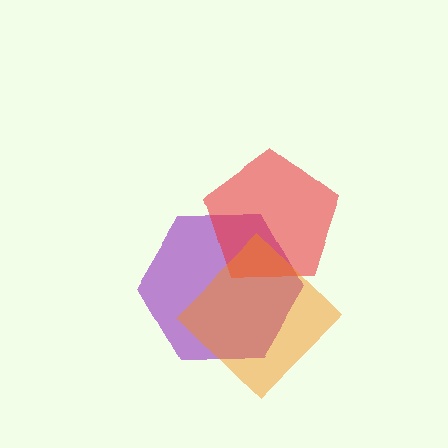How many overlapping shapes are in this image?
There are 3 overlapping shapes in the image.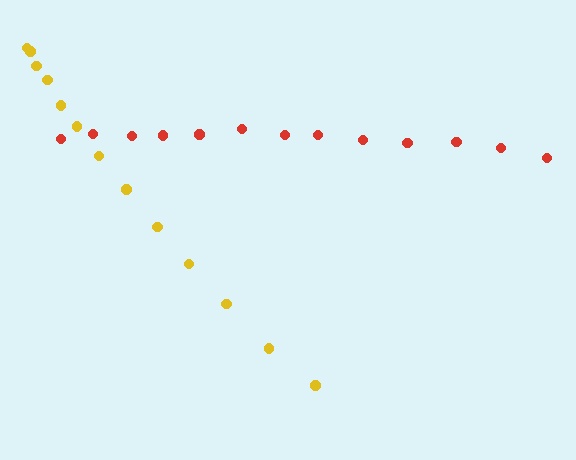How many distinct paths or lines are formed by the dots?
There are 2 distinct paths.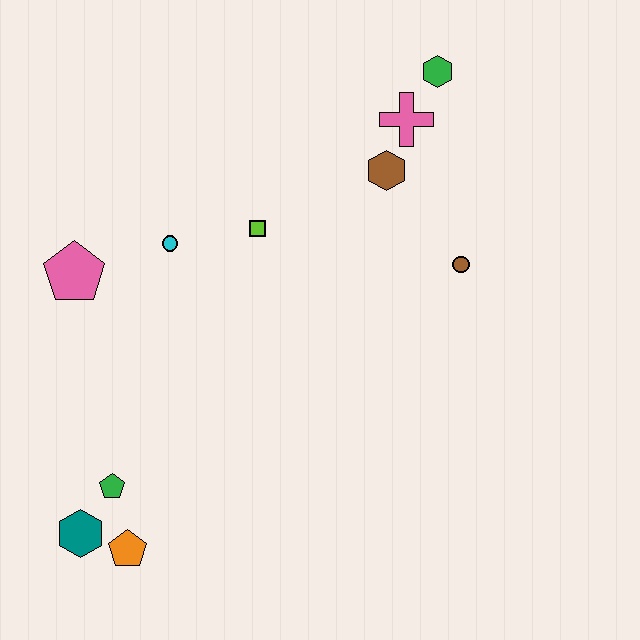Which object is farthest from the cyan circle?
The green hexagon is farthest from the cyan circle.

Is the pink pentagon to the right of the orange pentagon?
No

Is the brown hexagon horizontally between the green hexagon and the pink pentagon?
Yes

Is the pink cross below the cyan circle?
No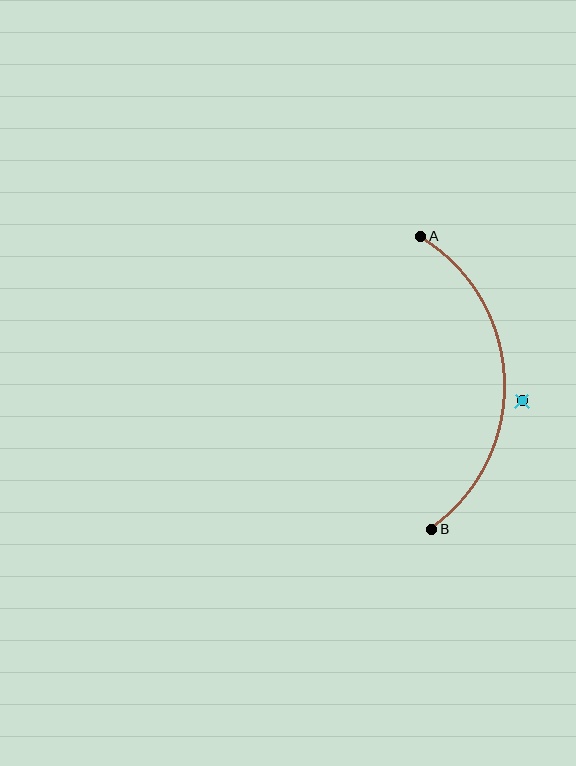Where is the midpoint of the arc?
The arc midpoint is the point on the curve farthest from the straight line joining A and B. It sits to the right of that line.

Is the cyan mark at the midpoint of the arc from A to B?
No — the cyan mark does not lie on the arc at all. It sits slightly outside the curve.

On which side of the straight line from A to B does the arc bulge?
The arc bulges to the right of the straight line connecting A and B.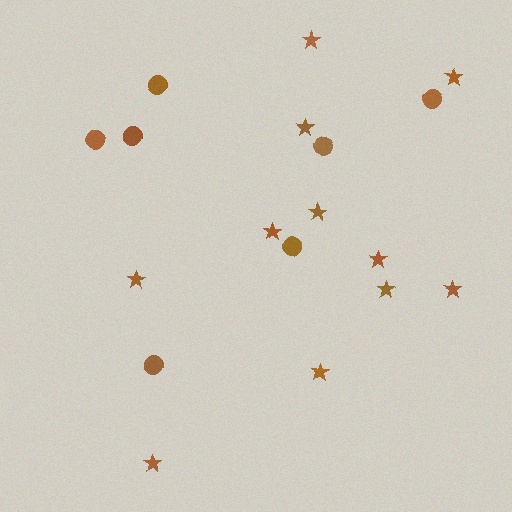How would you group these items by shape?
There are 2 groups: one group of stars (11) and one group of circles (7).